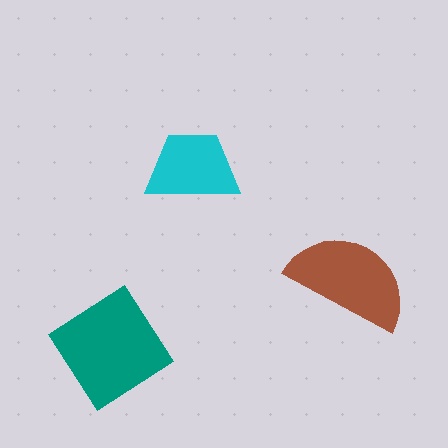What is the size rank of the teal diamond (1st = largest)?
1st.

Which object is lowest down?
The teal diamond is bottommost.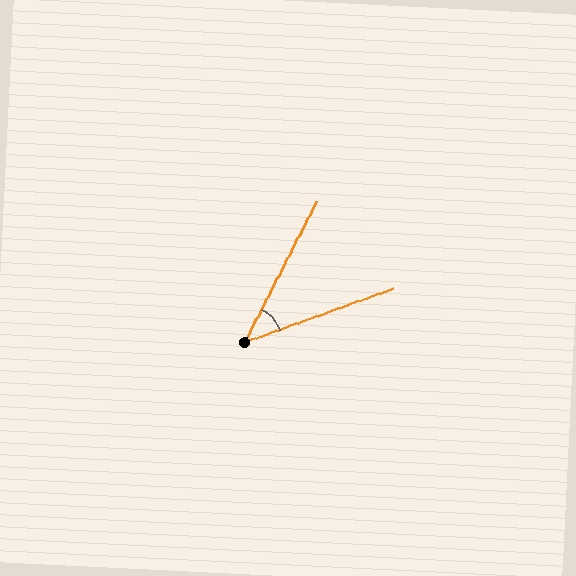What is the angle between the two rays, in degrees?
Approximately 43 degrees.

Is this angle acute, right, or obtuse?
It is acute.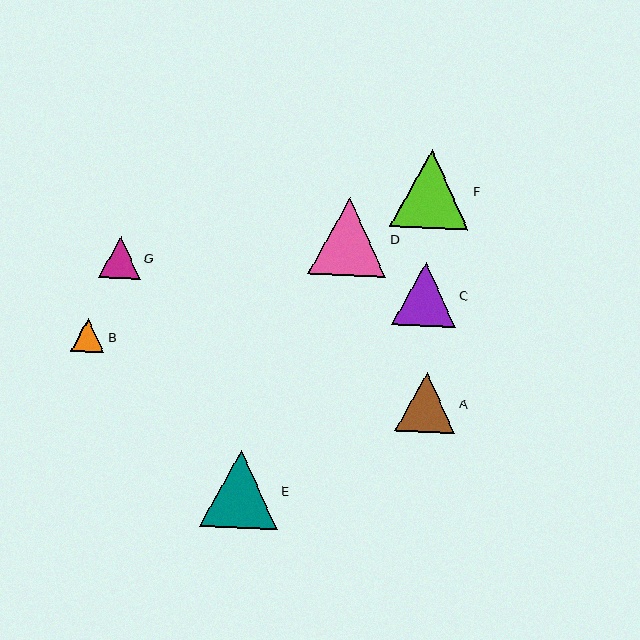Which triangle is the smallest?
Triangle B is the smallest with a size of approximately 34 pixels.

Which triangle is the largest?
Triangle F is the largest with a size of approximately 79 pixels.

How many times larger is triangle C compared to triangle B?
Triangle C is approximately 1.9 times the size of triangle B.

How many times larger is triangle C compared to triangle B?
Triangle C is approximately 1.9 times the size of triangle B.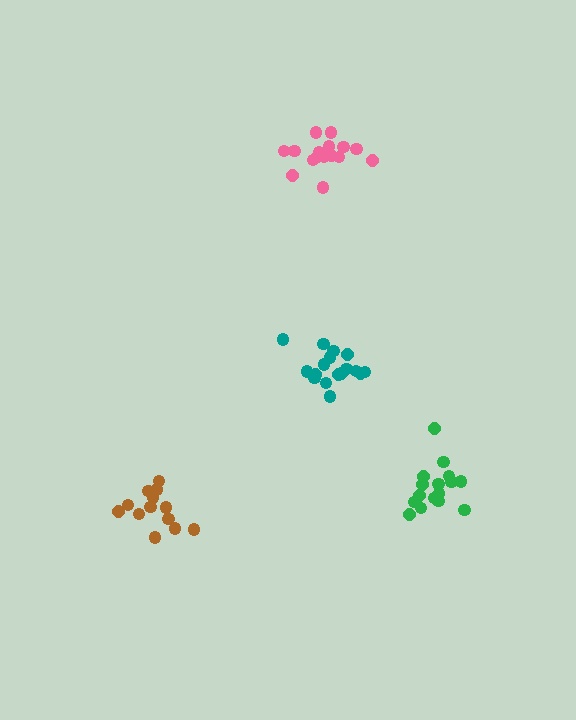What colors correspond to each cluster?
The clusters are colored: teal, brown, pink, green.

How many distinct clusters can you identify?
There are 4 distinct clusters.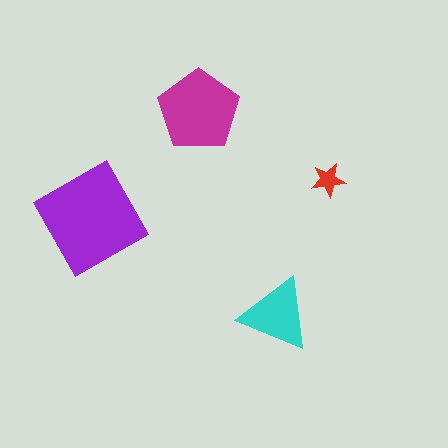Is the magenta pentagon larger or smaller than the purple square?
Smaller.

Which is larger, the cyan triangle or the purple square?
The purple square.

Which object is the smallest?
The red star.